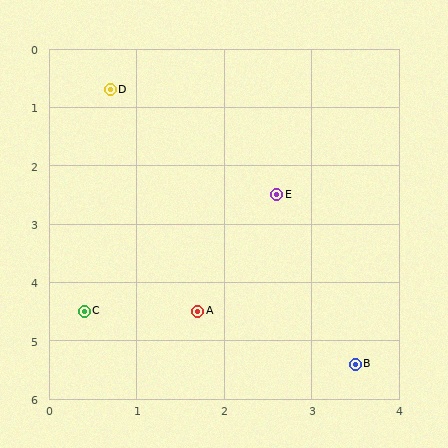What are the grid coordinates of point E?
Point E is at approximately (2.6, 2.5).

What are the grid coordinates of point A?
Point A is at approximately (1.7, 4.5).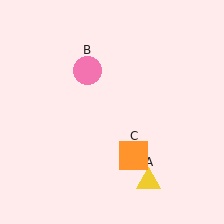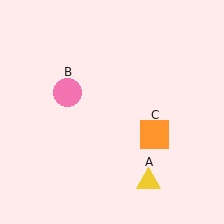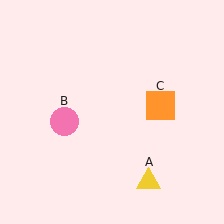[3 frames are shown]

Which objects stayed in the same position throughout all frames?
Yellow triangle (object A) remained stationary.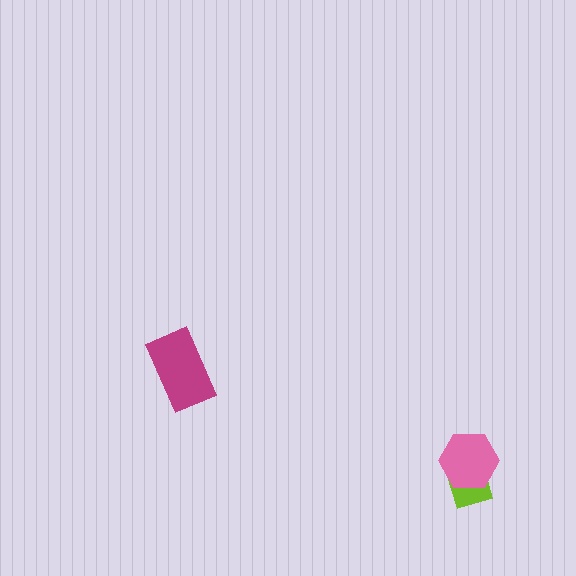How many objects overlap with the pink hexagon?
1 object overlaps with the pink hexagon.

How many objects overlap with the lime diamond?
1 object overlaps with the lime diamond.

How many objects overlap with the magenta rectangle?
0 objects overlap with the magenta rectangle.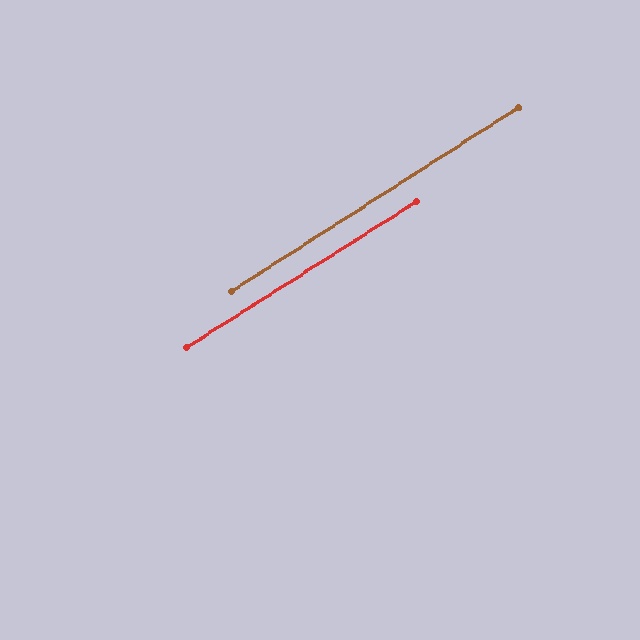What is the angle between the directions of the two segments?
Approximately 0 degrees.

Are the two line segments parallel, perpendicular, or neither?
Parallel — their directions differ by only 0.0°.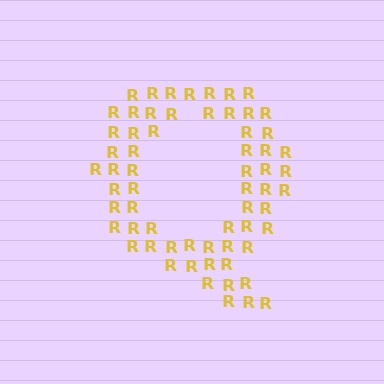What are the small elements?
The small elements are letter R's.